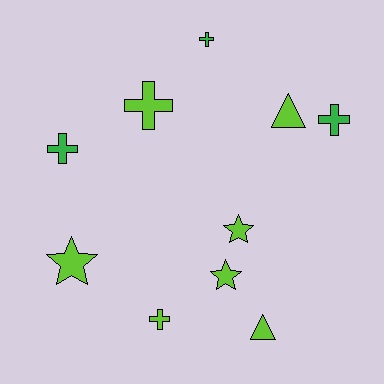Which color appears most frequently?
Lime, with 7 objects.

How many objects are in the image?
There are 10 objects.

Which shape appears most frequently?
Cross, with 5 objects.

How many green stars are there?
There are no green stars.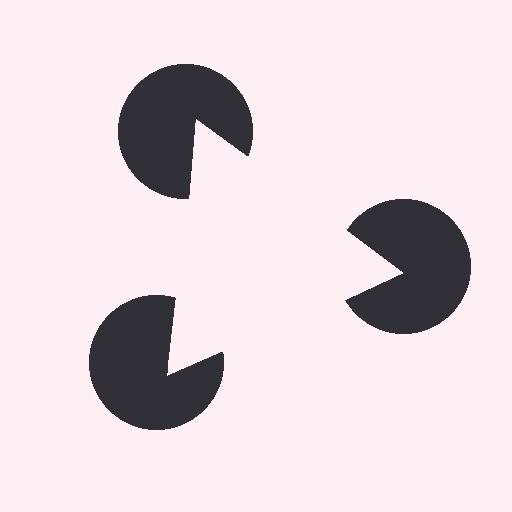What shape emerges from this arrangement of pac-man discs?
An illusory triangle — its edges are inferred from the aligned wedge cuts in the pac-man discs, not physically drawn.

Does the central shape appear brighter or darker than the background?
It typically appears slightly brighter than the background, even though no actual brightness change is drawn.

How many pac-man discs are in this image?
There are 3 — one at each vertex of the illusory triangle.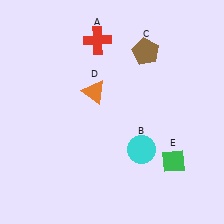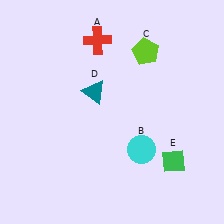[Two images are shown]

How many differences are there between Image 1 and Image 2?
There are 2 differences between the two images.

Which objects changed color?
C changed from brown to lime. D changed from orange to teal.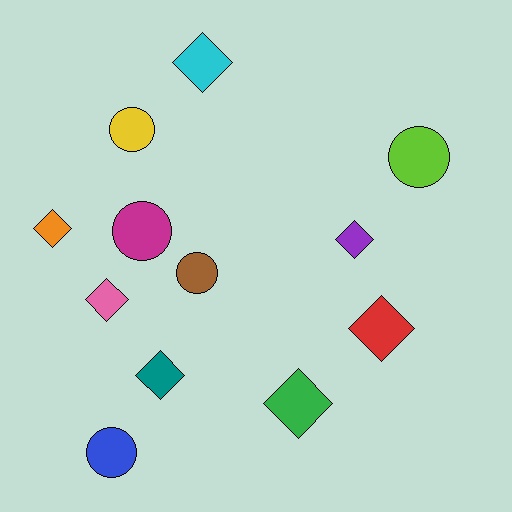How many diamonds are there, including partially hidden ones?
There are 7 diamonds.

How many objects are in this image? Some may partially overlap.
There are 12 objects.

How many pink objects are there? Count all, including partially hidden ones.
There is 1 pink object.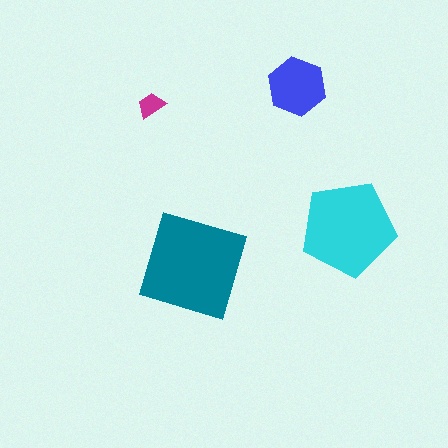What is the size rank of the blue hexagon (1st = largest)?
3rd.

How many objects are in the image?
There are 4 objects in the image.